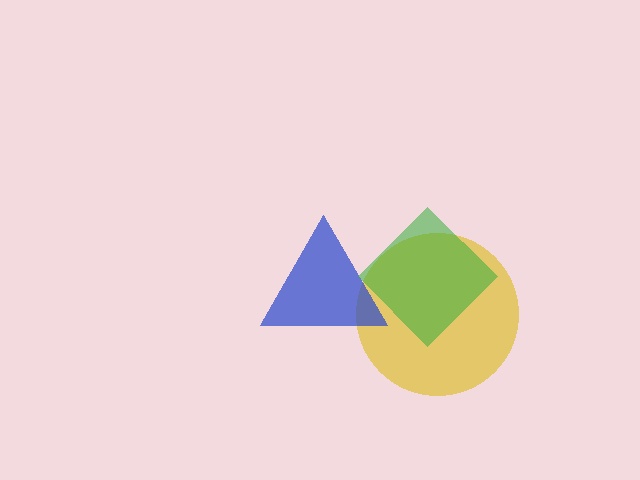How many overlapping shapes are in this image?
There are 3 overlapping shapes in the image.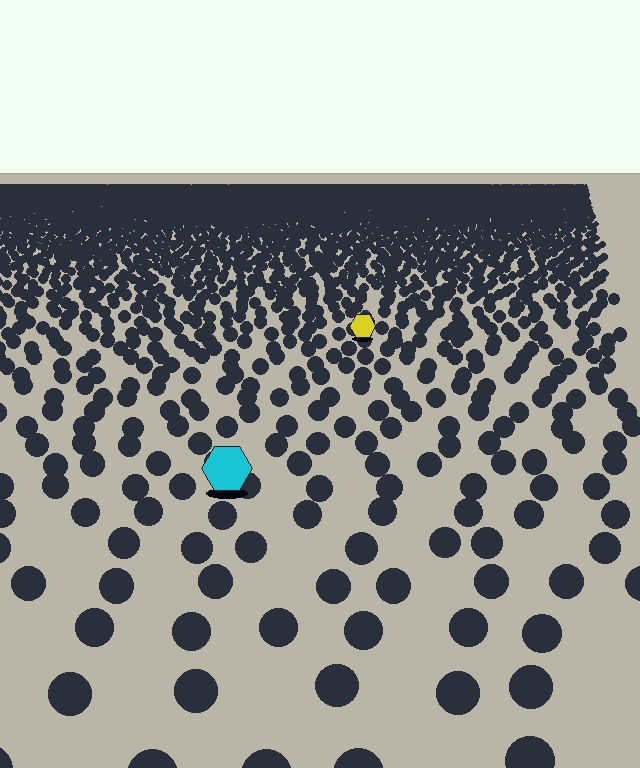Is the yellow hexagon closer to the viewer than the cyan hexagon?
No. The cyan hexagon is closer — you can tell from the texture gradient: the ground texture is coarser near it.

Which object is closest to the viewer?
The cyan hexagon is closest. The texture marks near it are larger and more spread out.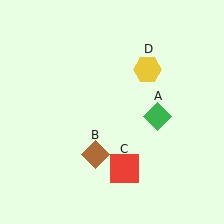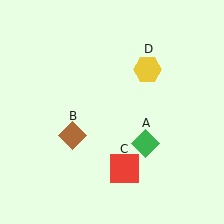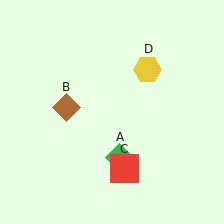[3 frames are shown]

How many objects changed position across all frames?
2 objects changed position: green diamond (object A), brown diamond (object B).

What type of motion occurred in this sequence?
The green diamond (object A), brown diamond (object B) rotated clockwise around the center of the scene.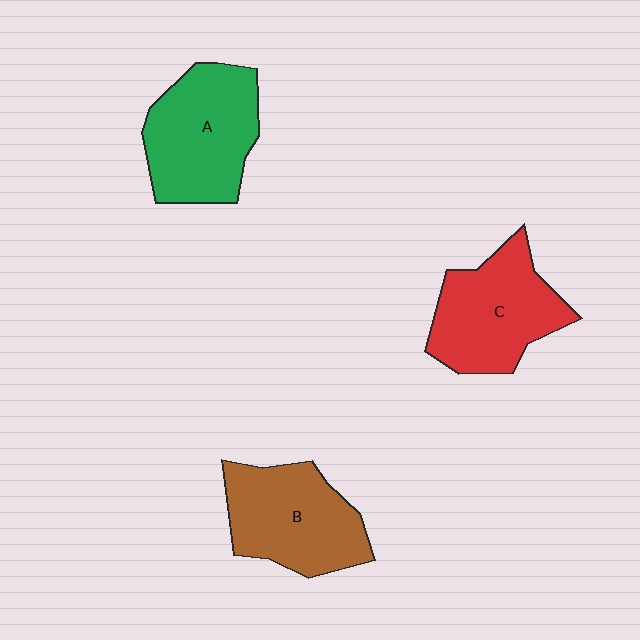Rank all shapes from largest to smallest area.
From largest to smallest: A (green), C (red), B (brown).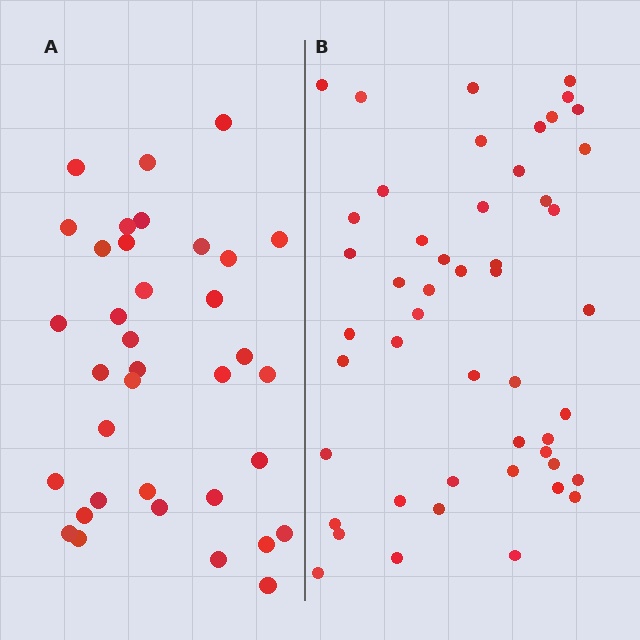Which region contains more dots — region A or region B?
Region B (the right region) has more dots.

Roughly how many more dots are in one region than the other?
Region B has approximately 15 more dots than region A.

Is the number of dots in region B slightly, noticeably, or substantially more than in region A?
Region B has noticeably more, but not dramatically so. The ratio is roughly 1.4 to 1.